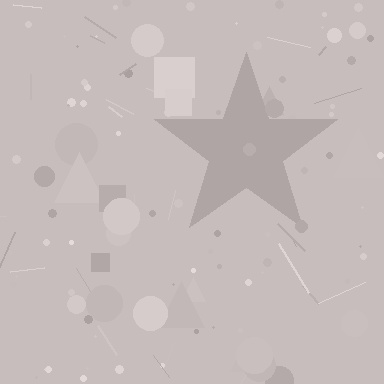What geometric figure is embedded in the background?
A star is embedded in the background.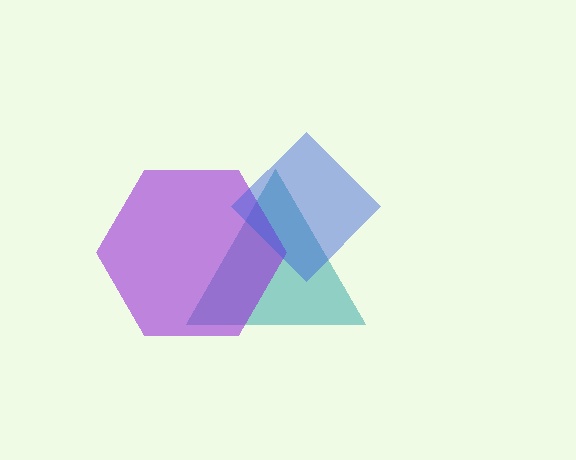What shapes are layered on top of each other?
The layered shapes are: a teal triangle, a purple hexagon, a blue diamond.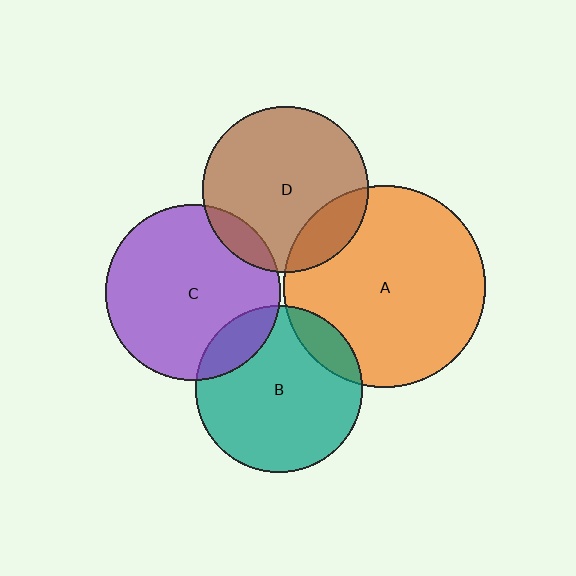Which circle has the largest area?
Circle A (orange).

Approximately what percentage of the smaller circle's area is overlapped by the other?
Approximately 15%.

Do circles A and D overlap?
Yes.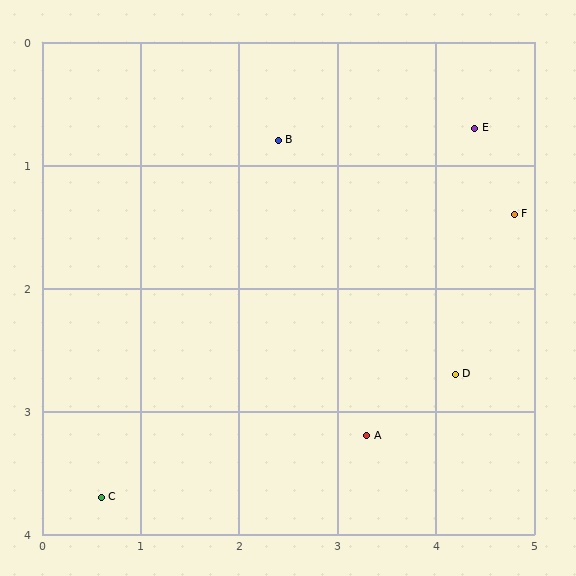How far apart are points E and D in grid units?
Points E and D are about 2.0 grid units apart.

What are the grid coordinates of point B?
Point B is at approximately (2.4, 0.8).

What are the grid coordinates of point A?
Point A is at approximately (3.3, 3.2).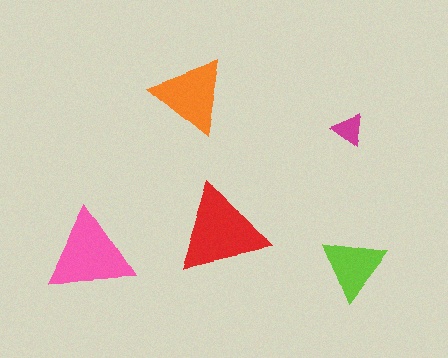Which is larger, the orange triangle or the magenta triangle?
The orange one.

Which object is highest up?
The orange triangle is topmost.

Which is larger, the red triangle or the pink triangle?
The red one.